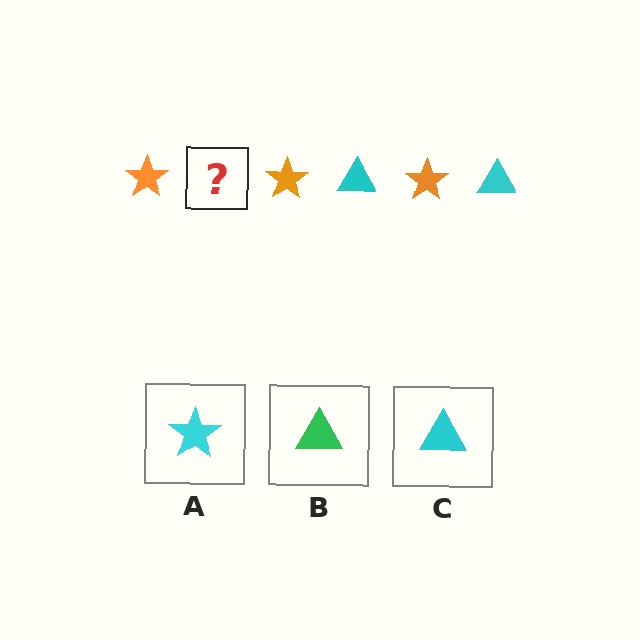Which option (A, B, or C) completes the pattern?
C.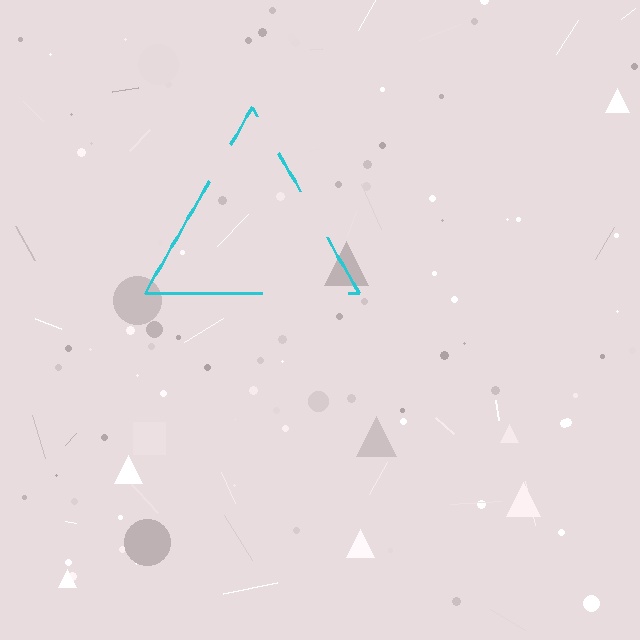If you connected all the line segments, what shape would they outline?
They would outline a triangle.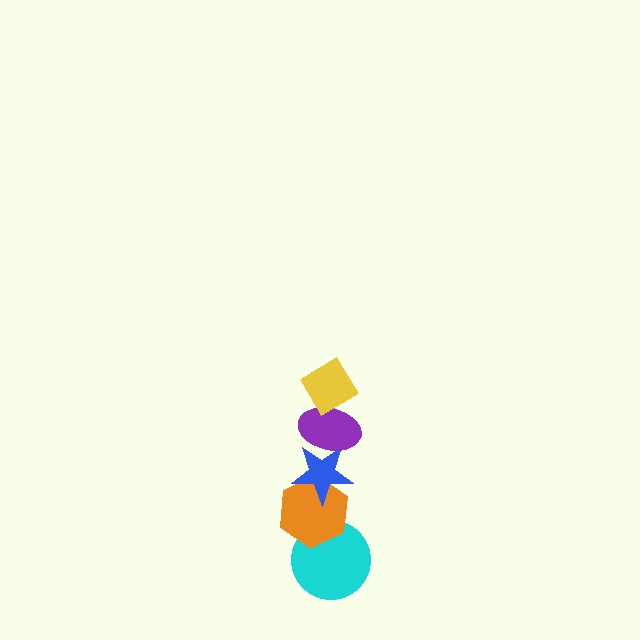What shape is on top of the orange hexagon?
The blue star is on top of the orange hexagon.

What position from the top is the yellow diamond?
The yellow diamond is 1st from the top.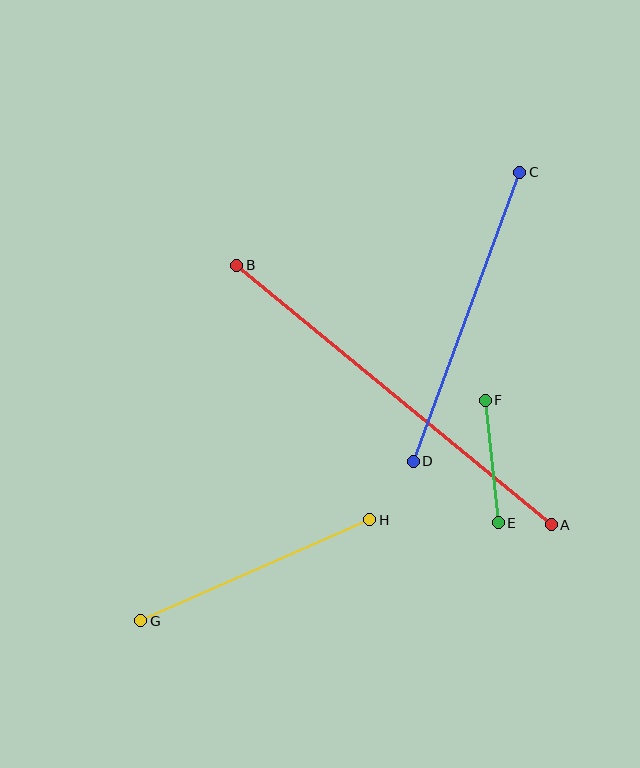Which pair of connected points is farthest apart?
Points A and B are farthest apart.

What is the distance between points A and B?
The distance is approximately 408 pixels.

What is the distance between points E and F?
The distance is approximately 123 pixels.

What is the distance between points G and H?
The distance is approximately 250 pixels.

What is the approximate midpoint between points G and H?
The midpoint is at approximately (255, 570) pixels.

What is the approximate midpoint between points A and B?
The midpoint is at approximately (394, 395) pixels.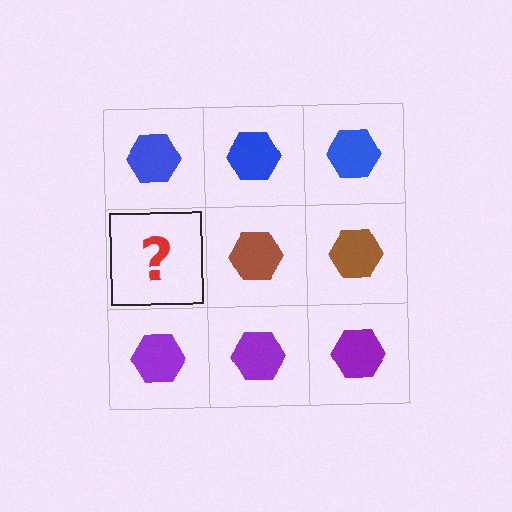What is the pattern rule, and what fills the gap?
The rule is that each row has a consistent color. The gap should be filled with a brown hexagon.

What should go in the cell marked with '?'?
The missing cell should contain a brown hexagon.